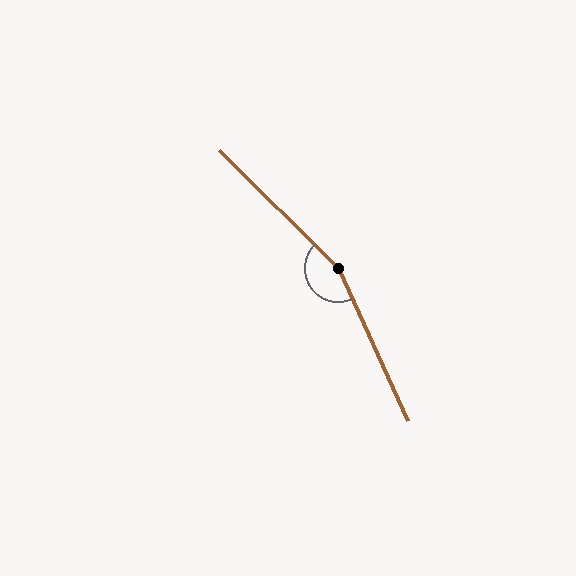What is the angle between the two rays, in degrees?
Approximately 159 degrees.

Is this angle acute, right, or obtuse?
It is obtuse.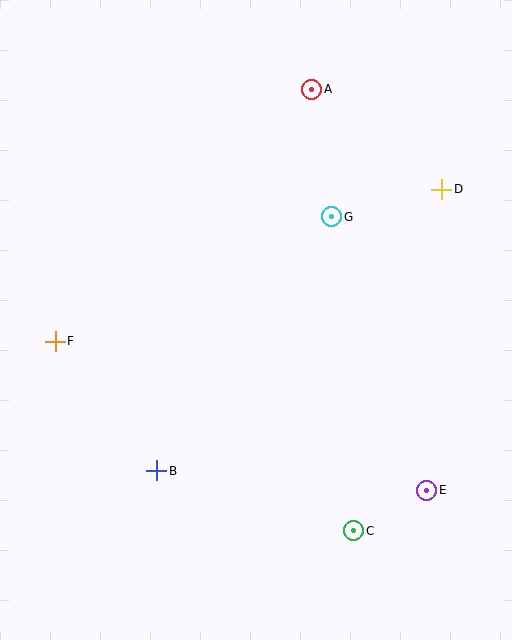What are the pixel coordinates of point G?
Point G is at (332, 217).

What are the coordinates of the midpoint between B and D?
The midpoint between B and D is at (299, 330).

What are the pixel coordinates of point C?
Point C is at (354, 531).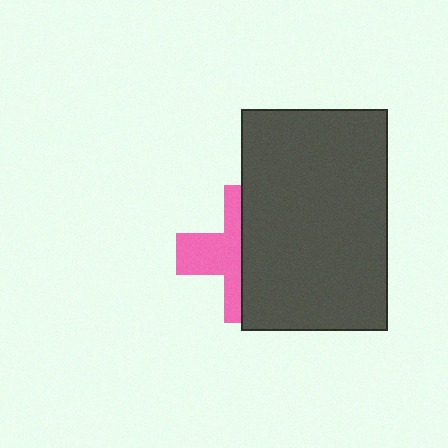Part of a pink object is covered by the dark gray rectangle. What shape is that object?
It is a cross.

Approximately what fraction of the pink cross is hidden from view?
Roughly 54% of the pink cross is hidden behind the dark gray rectangle.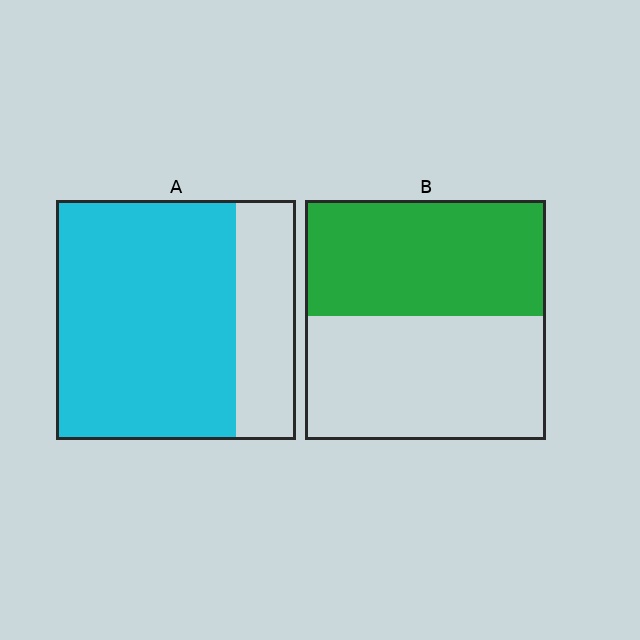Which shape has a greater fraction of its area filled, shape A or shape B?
Shape A.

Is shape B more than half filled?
Roughly half.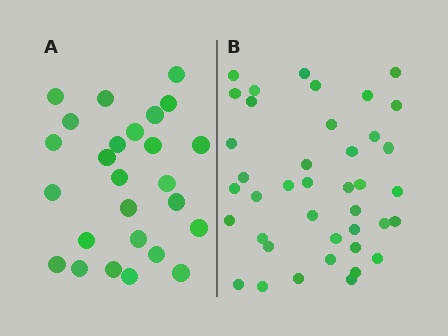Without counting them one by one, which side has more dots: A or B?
Region B (the right region) has more dots.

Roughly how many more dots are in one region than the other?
Region B has approximately 15 more dots than region A.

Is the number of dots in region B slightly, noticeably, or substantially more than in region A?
Region B has substantially more. The ratio is roughly 1.5 to 1.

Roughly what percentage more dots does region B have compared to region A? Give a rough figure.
About 55% more.